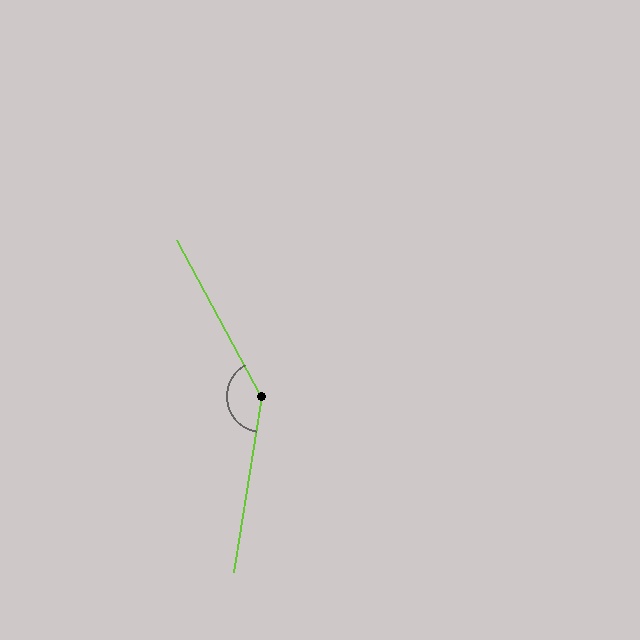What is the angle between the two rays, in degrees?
Approximately 142 degrees.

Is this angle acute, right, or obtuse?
It is obtuse.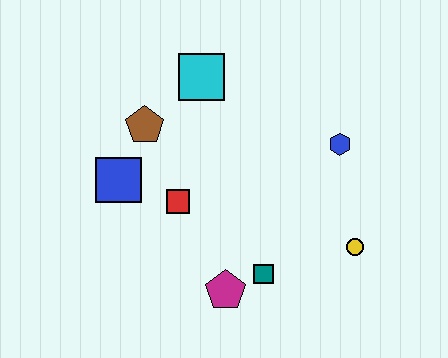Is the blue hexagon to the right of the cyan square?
Yes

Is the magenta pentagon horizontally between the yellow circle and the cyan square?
Yes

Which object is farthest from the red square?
The yellow circle is farthest from the red square.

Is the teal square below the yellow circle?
Yes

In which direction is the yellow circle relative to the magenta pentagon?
The yellow circle is to the right of the magenta pentagon.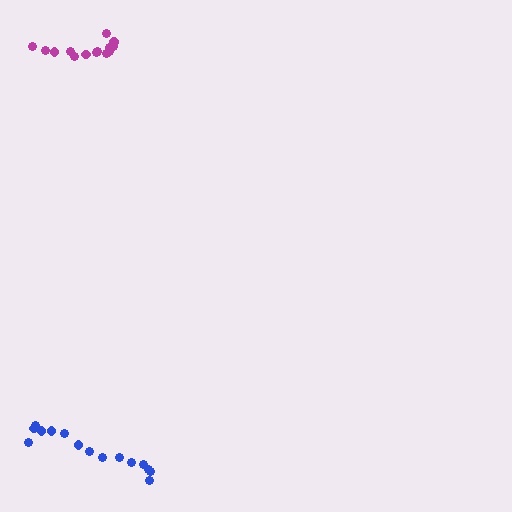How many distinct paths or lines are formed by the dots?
There are 2 distinct paths.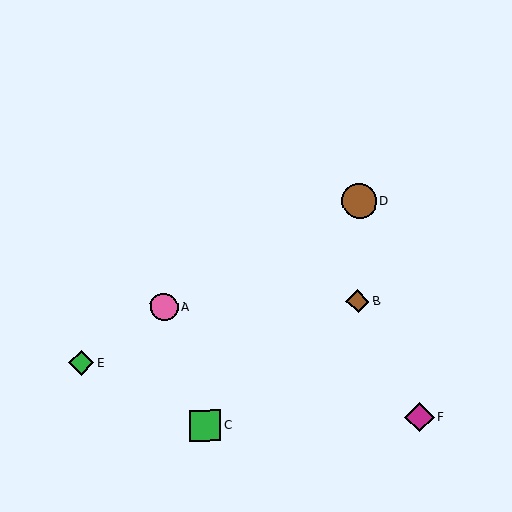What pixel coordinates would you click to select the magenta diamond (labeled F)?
Click at (419, 417) to select the magenta diamond F.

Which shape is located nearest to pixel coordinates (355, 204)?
The brown circle (labeled D) at (359, 201) is nearest to that location.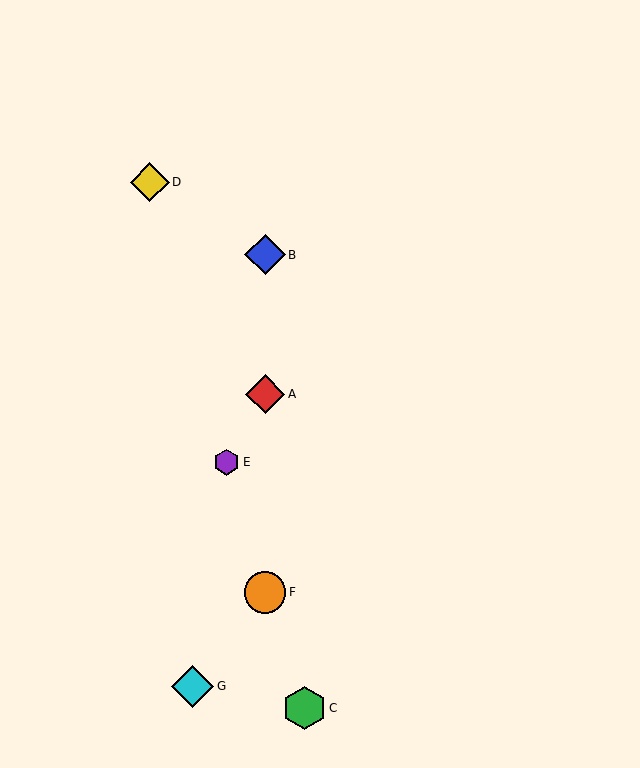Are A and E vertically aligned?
No, A is at x≈265 and E is at x≈227.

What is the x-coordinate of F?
Object F is at x≈265.